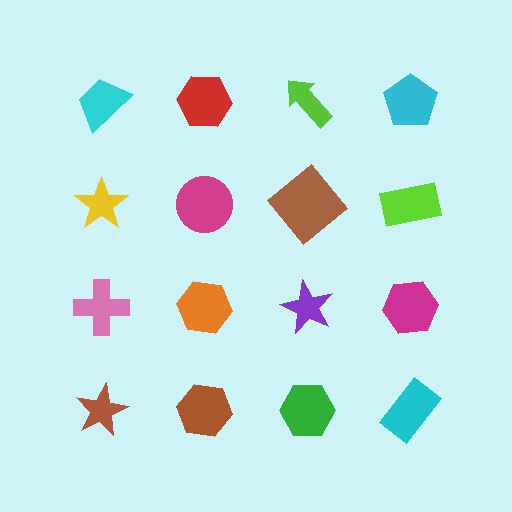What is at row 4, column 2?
A brown hexagon.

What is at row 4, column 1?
A brown star.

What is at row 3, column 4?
A magenta hexagon.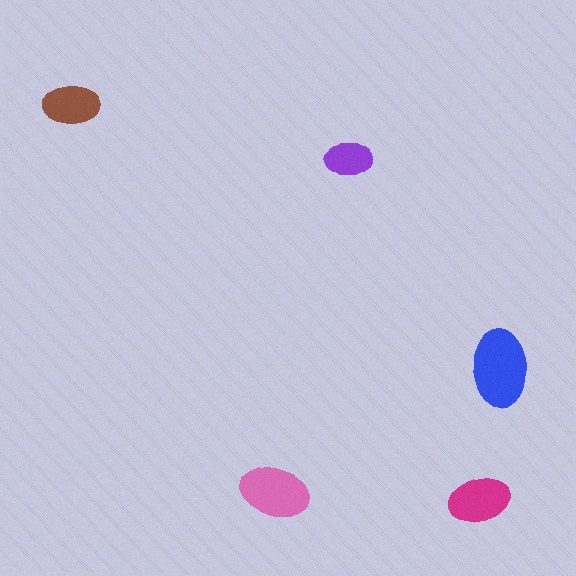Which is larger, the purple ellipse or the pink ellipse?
The pink one.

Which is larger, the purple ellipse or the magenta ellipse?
The magenta one.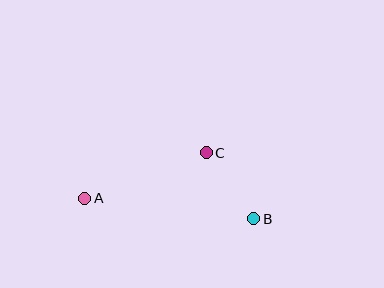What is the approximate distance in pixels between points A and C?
The distance between A and C is approximately 130 pixels.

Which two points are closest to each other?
Points B and C are closest to each other.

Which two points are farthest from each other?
Points A and B are farthest from each other.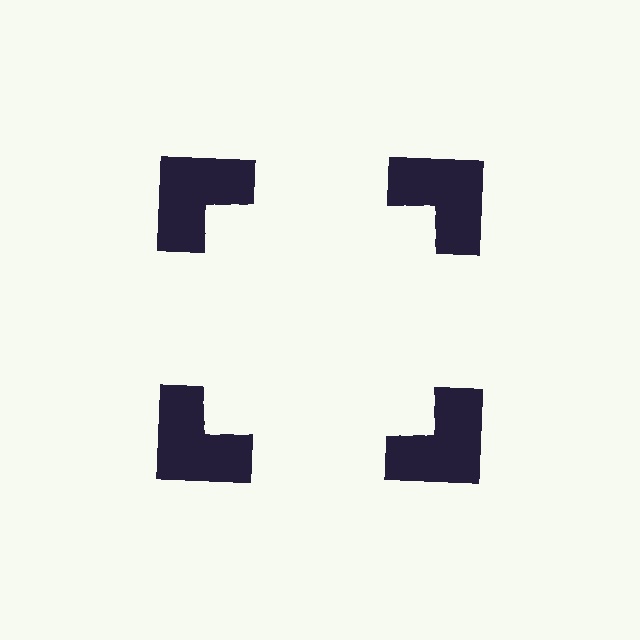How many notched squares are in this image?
There are 4 — one at each vertex of the illusory square.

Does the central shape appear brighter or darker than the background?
It typically appears slightly brighter than the background, even though no actual brightness change is drawn.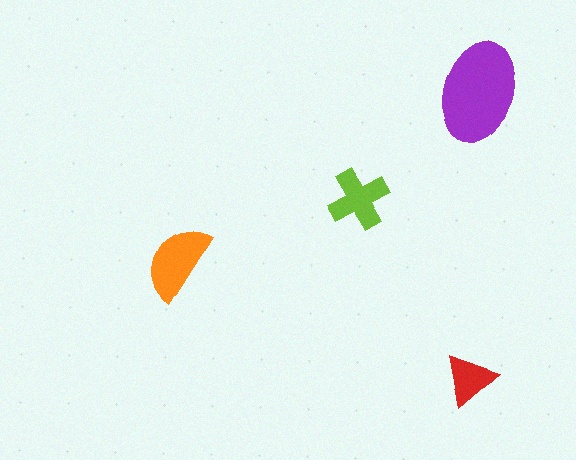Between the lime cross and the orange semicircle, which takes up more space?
The orange semicircle.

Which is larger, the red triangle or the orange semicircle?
The orange semicircle.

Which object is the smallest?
The red triangle.